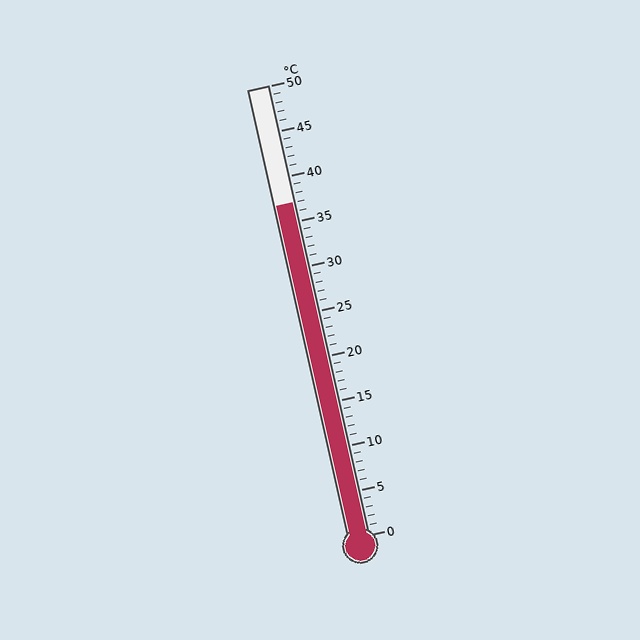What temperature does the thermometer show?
The thermometer shows approximately 37°C.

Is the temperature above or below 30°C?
The temperature is above 30°C.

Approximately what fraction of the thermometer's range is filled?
The thermometer is filled to approximately 75% of its range.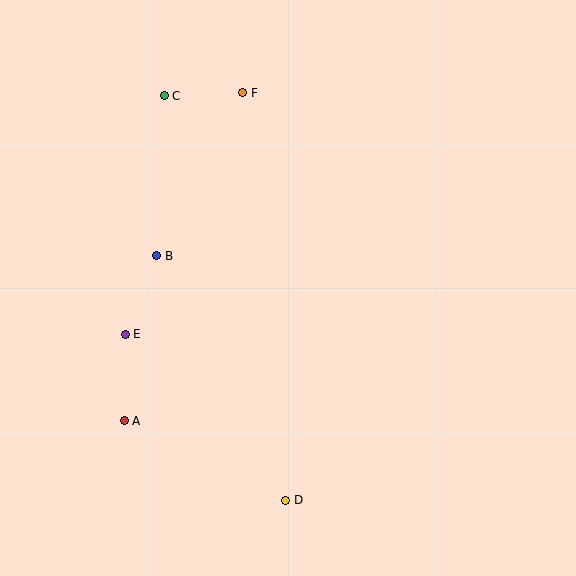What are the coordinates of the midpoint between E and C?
The midpoint between E and C is at (145, 215).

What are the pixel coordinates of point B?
Point B is at (157, 256).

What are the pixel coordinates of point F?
Point F is at (243, 93).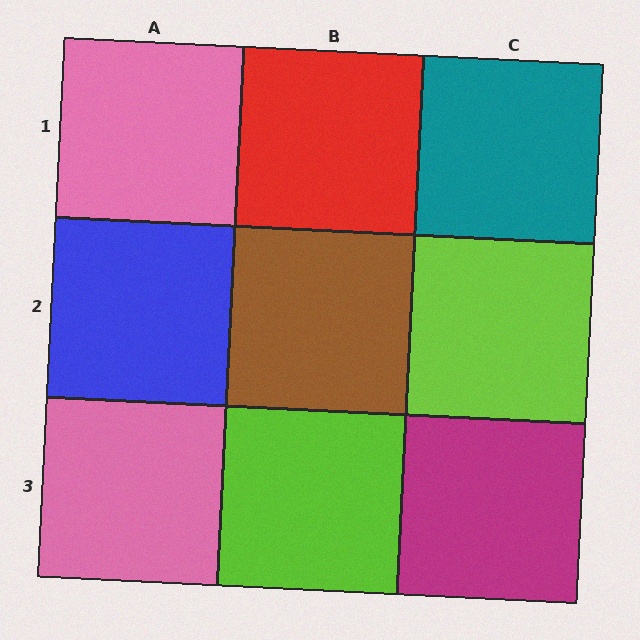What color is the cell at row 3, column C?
Magenta.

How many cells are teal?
1 cell is teal.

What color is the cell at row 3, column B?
Lime.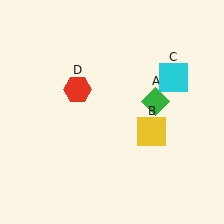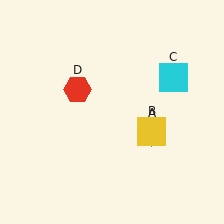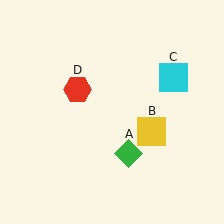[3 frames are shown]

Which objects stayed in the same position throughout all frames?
Yellow square (object B) and cyan square (object C) and red hexagon (object D) remained stationary.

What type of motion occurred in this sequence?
The green diamond (object A) rotated clockwise around the center of the scene.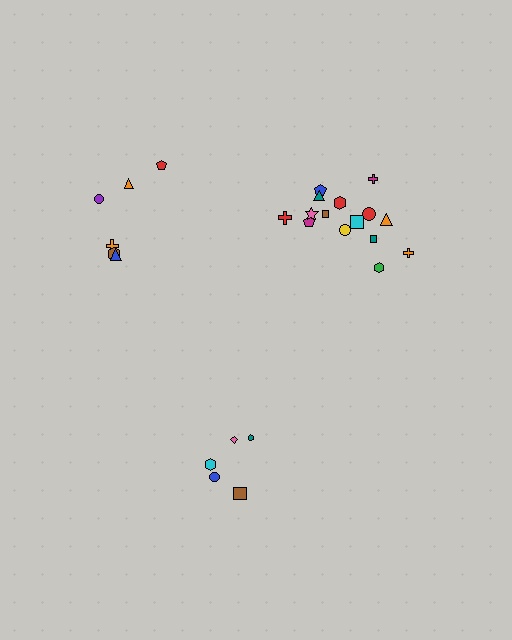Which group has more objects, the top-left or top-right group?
The top-right group.